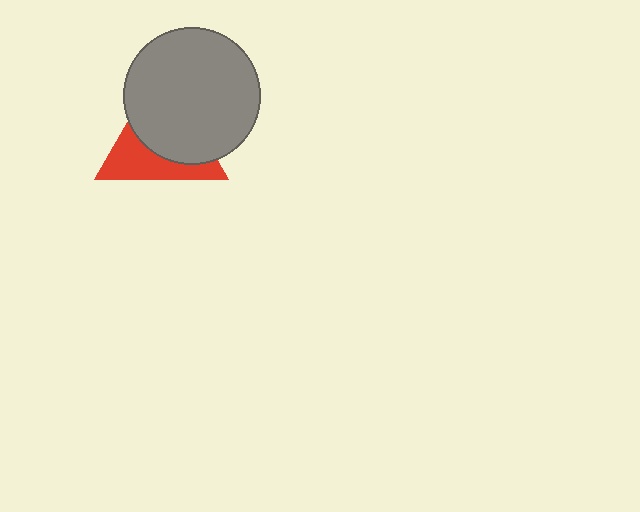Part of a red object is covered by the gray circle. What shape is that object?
It is a triangle.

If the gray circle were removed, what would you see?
You would see the complete red triangle.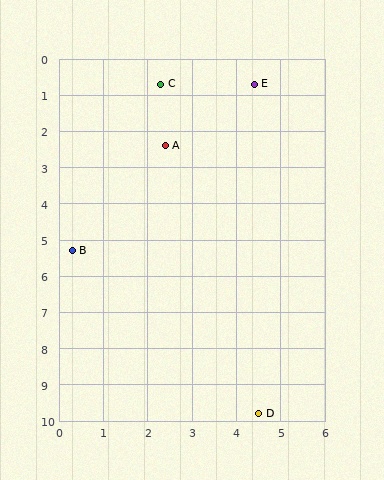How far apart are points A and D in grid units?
Points A and D are about 7.7 grid units apart.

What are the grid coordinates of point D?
Point D is at approximately (4.5, 9.8).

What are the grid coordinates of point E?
Point E is at approximately (4.4, 0.7).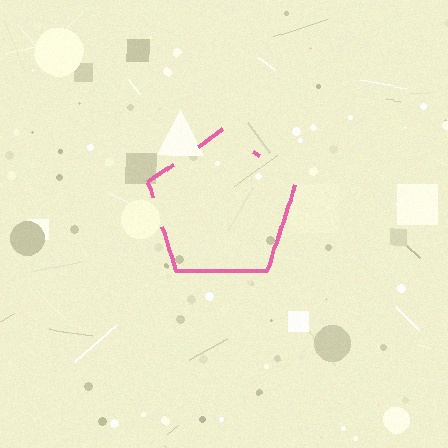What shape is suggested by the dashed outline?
The dashed outline suggests a pentagon.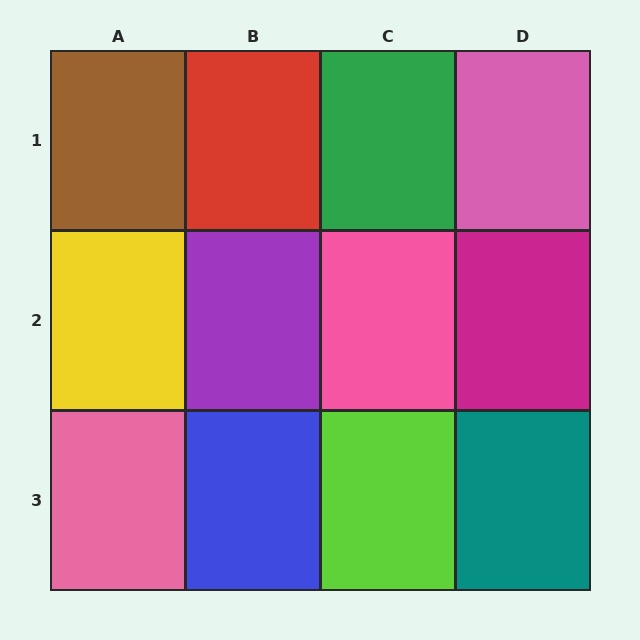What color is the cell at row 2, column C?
Pink.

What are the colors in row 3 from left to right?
Pink, blue, lime, teal.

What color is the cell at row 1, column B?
Red.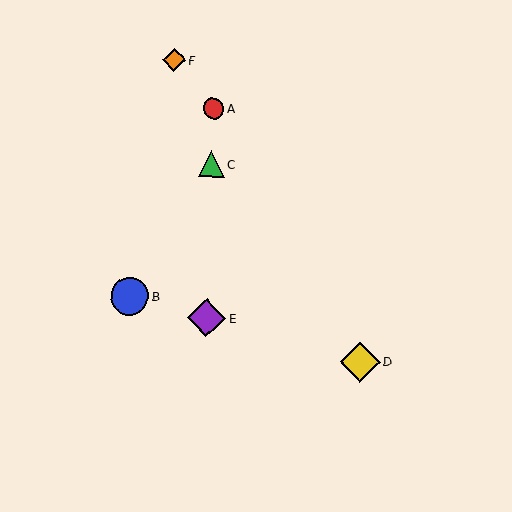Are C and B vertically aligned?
No, C is at x≈212 and B is at x≈130.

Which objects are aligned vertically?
Objects A, C, E are aligned vertically.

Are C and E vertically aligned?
Yes, both are at x≈212.